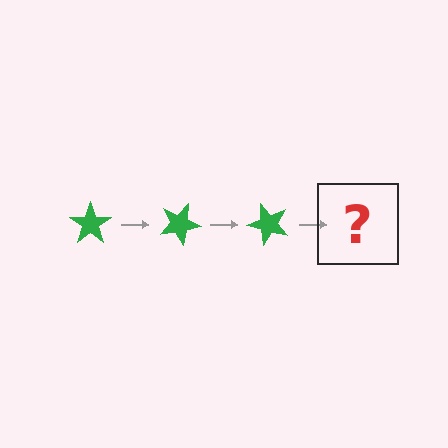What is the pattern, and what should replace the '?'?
The pattern is that the star rotates 25 degrees each step. The '?' should be a green star rotated 75 degrees.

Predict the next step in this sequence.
The next step is a green star rotated 75 degrees.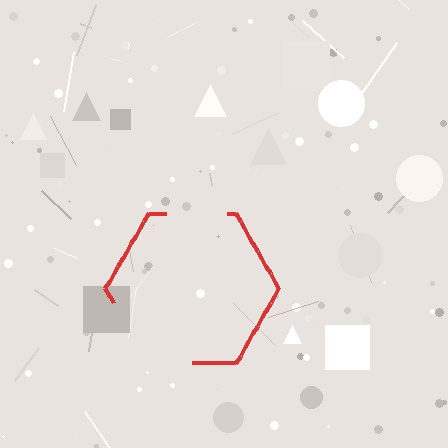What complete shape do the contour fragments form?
The contour fragments form a hexagon.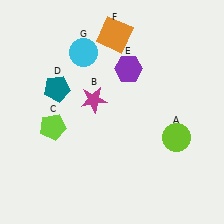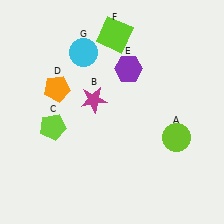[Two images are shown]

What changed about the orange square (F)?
In Image 1, F is orange. In Image 2, it changed to lime.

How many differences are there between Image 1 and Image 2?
There are 2 differences between the two images.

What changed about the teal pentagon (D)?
In Image 1, D is teal. In Image 2, it changed to orange.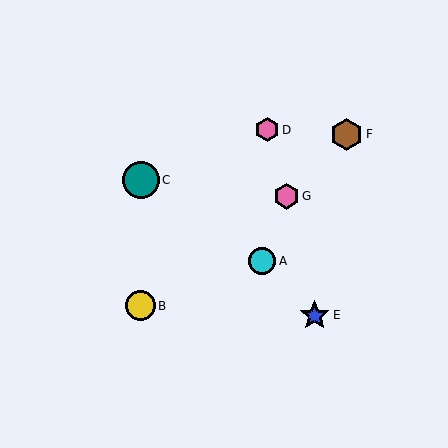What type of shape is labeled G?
Shape G is a pink hexagon.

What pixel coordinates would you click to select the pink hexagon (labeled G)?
Click at (286, 196) to select the pink hexagon G.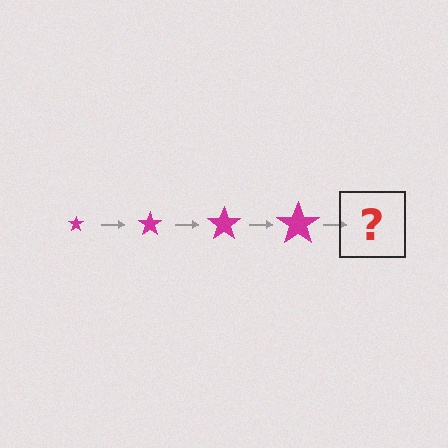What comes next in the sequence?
The next element should be a magenta star, larger than the previous one.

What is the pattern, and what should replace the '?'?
The pattern is that the star gets progressively larger each step. The '?' should be a magenta star, larger than the previous one.